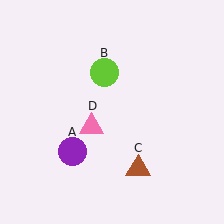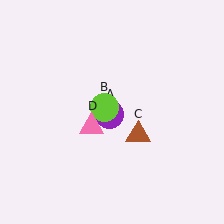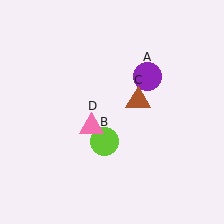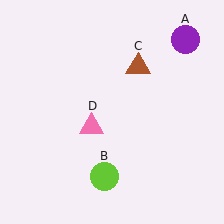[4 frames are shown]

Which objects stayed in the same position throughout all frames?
Pink triangle (object D) remained stationary.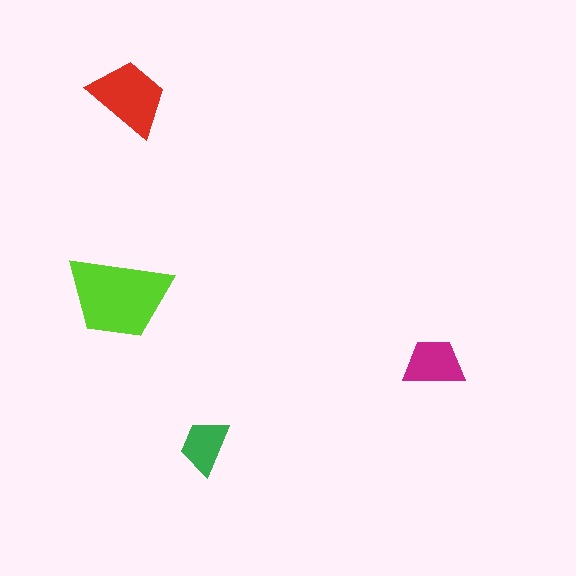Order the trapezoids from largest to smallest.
the lime one, the red one, the magenta one, the green one.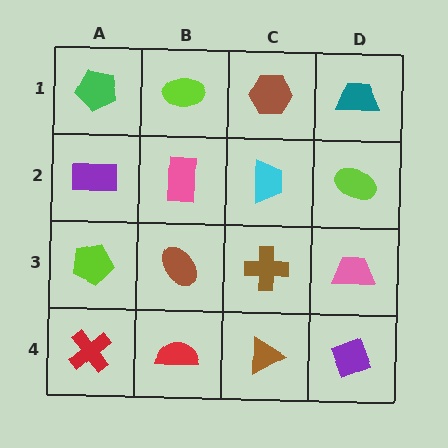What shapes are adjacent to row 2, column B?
A lime ellipse (row 1, column B), a brown ellipse (row 3, column B), a purple rectangle (row 2, column A), a cyan trapezoid (row 2, column C).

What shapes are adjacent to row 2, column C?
A brown hexagon (row 1, column C), a brown cross (row 3, column C), a pink rectangle (row 2, column B), a lime ellipse (row 2, column D).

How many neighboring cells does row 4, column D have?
2.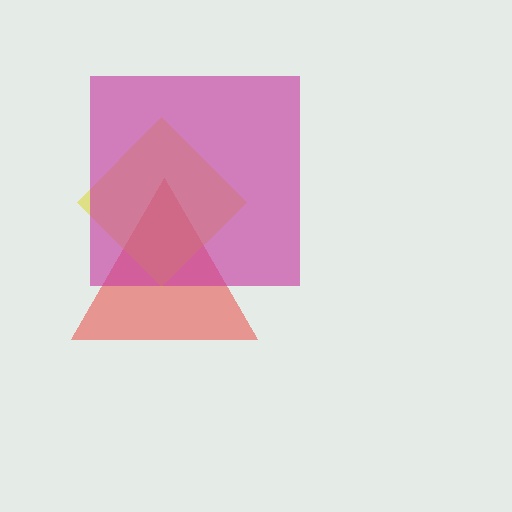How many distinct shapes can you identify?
There are 3 distinct shapes: a red triangle, a yellow diamond, a magenta square.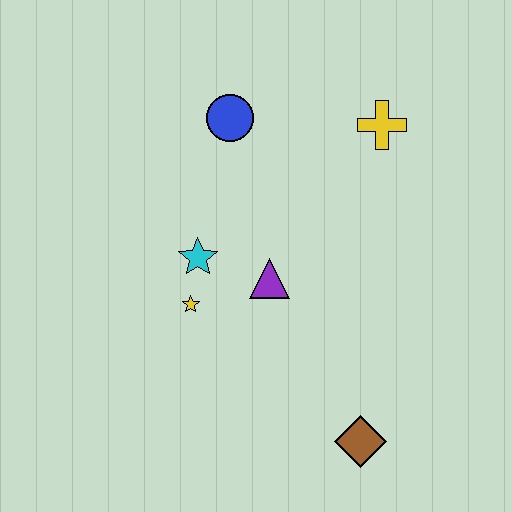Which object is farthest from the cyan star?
The brown diamond is farthest from the cyan star.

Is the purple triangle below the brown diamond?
No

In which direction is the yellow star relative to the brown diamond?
The yellow star is to the left of the brown diamond.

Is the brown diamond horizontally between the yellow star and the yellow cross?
Yes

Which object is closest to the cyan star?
The yellow star is closest to the cyan star.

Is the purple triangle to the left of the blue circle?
No